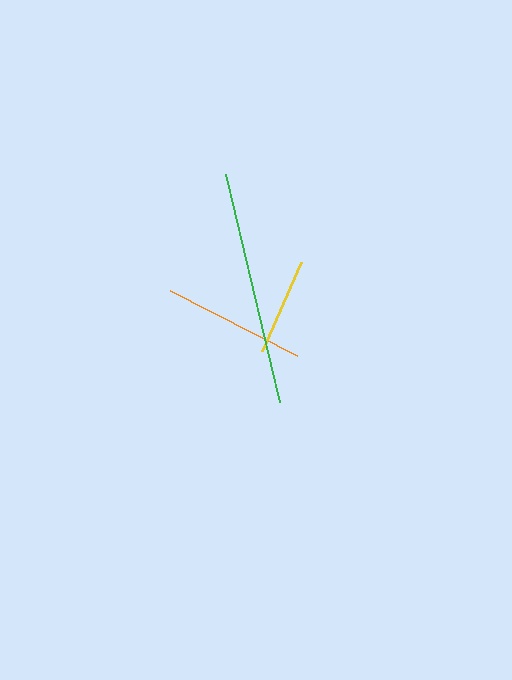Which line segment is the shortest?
The yellow line is the shortest at approximately 96 pixels.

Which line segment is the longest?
The green line is the longest at approximately 235 pixels.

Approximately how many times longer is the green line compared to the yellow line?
The green line is approximately 2.4 times the length of the yellow line.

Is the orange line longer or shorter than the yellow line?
The orange line is longer than the yellow line.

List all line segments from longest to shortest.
From longest to shortest: green, orange, yellow.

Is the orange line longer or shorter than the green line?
The green line is longer than the orange line.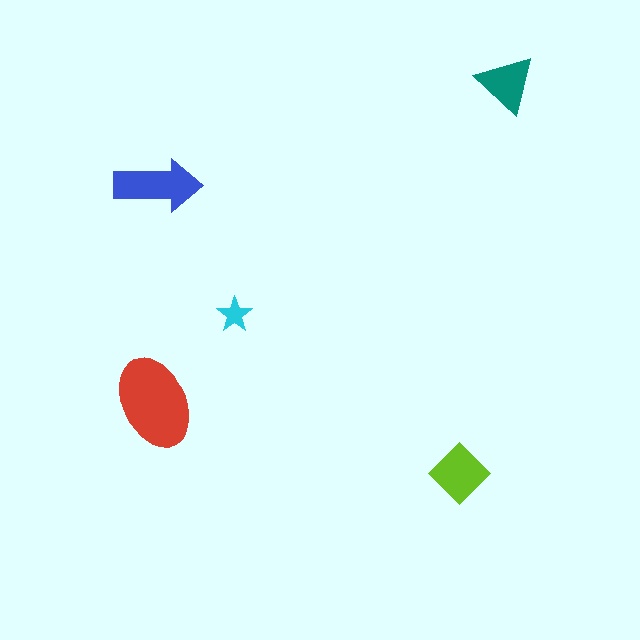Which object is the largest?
The red ellipse.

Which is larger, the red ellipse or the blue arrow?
The red ellipse.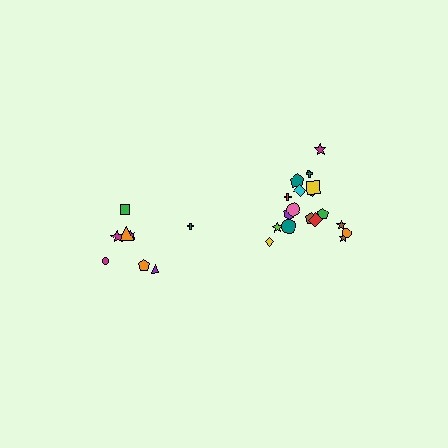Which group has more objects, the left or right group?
The right group.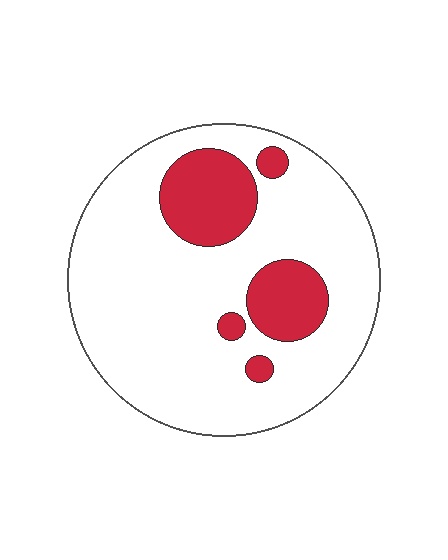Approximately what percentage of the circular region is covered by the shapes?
Approximately 20%.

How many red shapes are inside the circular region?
5.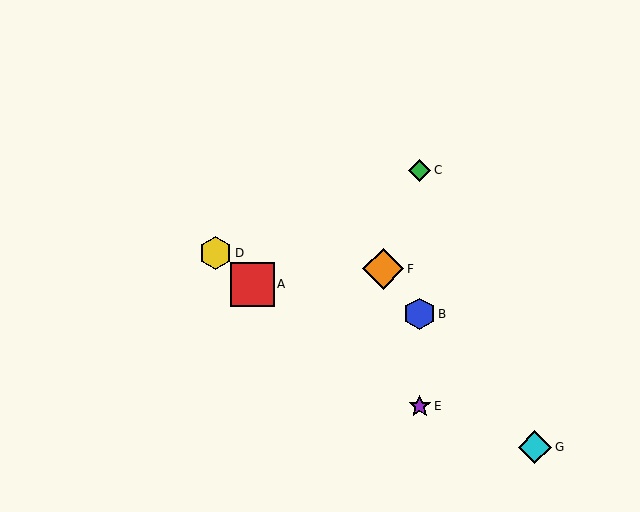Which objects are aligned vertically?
Objects B, C, E are aligned vertically.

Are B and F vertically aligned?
No, B is at x≈420 and F is at x≈383.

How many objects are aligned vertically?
3 objects (B, C, E) are aligned vertically.